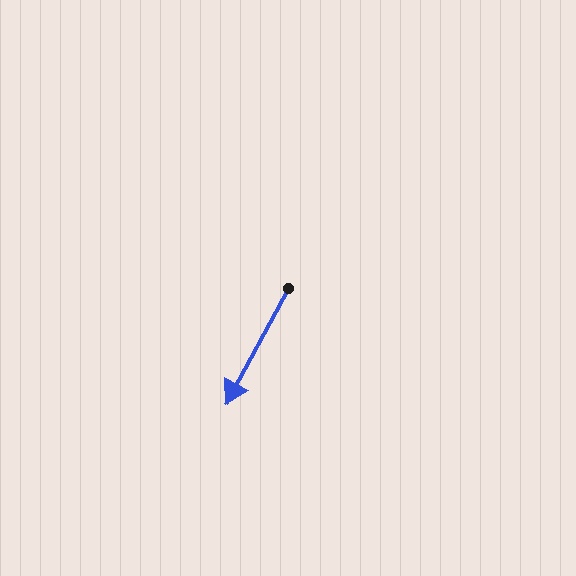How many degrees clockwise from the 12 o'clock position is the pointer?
Approximately 208 degrees.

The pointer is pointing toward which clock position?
Roughly 7 o'clock.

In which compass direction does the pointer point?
Southwest.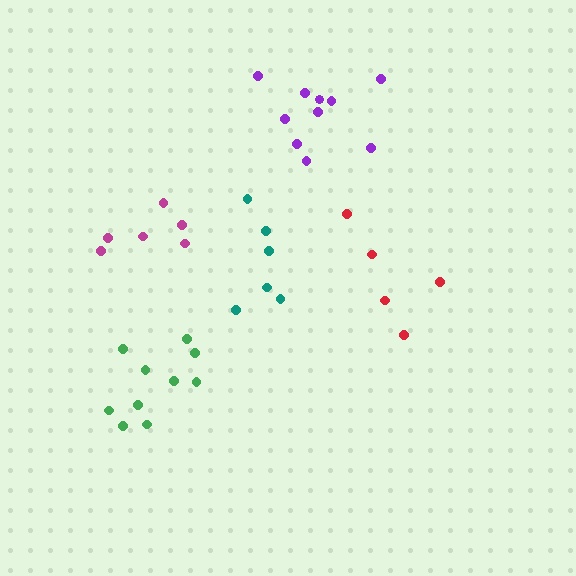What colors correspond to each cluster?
The clusters are colored: green, magenta, purple, red, teal.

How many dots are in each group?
Group 1: 10 dots, Group 2: 6 dots, Group 3: 10 dots, Group 4: 5 dots, Group 5: 6 dots (37 total).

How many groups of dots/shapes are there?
There are 5 groups.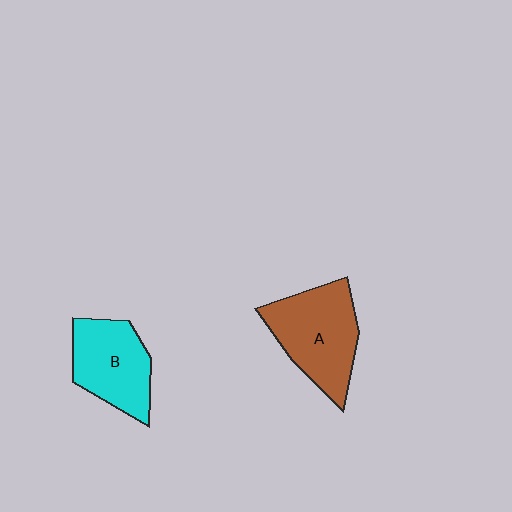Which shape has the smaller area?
Shape B (cyan).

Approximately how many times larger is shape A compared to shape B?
Approximately 1.2 times.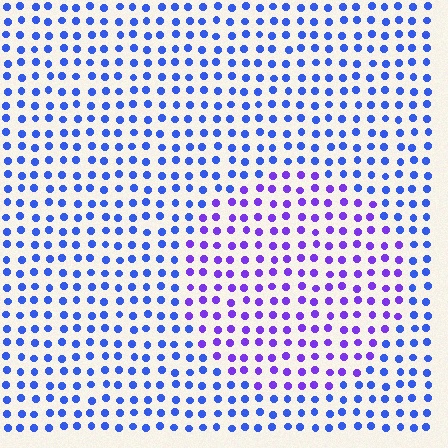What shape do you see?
I see a circle.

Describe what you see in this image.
The image is filled with small blue elements in a uniform arrangement. A circle-shaped region is visible where the elements are tinted to a slightly different hue, forming a subtle color boundary.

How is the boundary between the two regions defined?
The boundary is defined purely by a slight shift in hue (about 37 degrees). Spacing, size, and orientation are identical on both sides.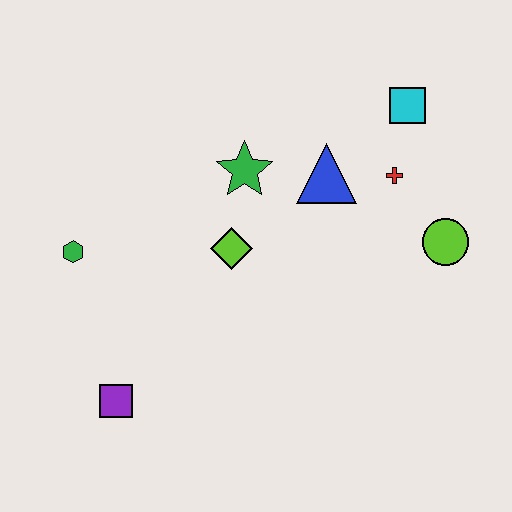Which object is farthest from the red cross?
The purple square is farthest from the red cross.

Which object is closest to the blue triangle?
The red cross is closest to the blue triangle.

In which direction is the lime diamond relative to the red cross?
The lime diamond is to the left of the red cross.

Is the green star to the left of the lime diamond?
No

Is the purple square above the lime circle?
No